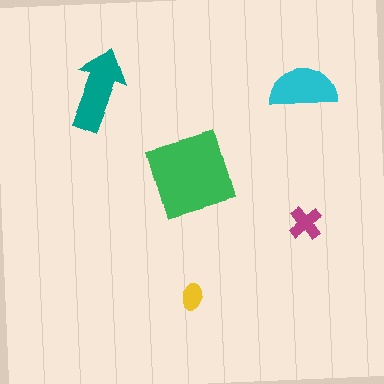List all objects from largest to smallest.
The green square, the teal arrow, the cyan semicircle, the magenta cross, the yellow ellipse.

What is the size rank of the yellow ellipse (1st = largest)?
5th.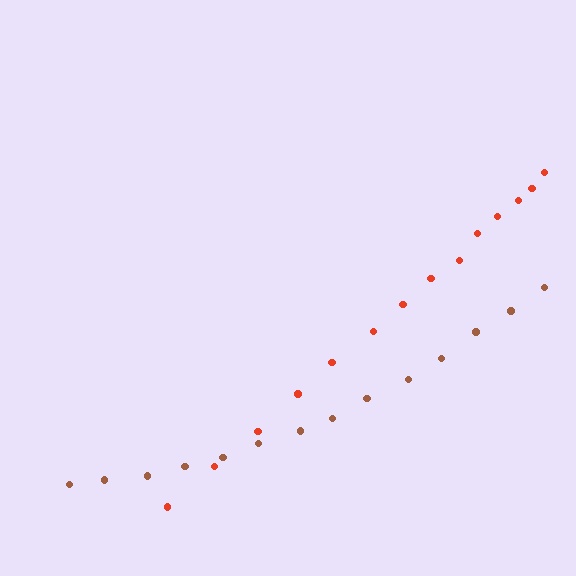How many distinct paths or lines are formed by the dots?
There are 2 distinct paths.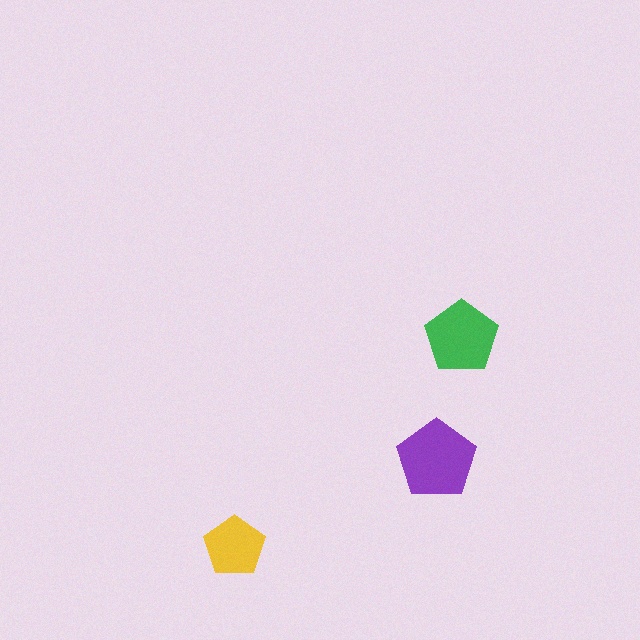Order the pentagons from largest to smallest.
the purple one, the green one, the yellow one.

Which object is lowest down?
The yellow pentagon is bottommost.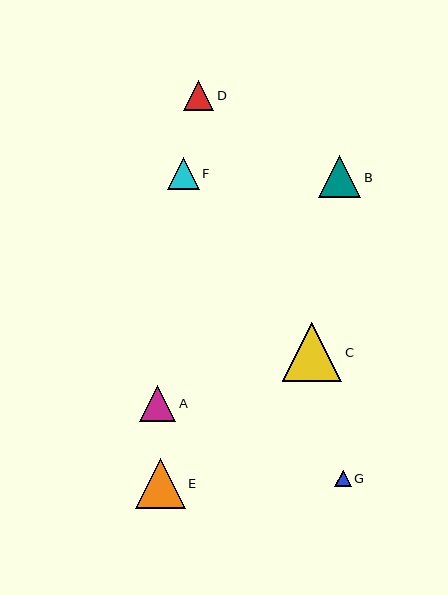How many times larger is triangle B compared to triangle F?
Triangle B is approximately 1.3 times the size of triangle F.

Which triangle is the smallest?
Triangle G is the smallest with a size of approximately 17 pixels.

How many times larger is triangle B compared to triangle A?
Triangle B is approximately 1.2 times the size of triangle A.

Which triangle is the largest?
Triangle C is the largest with a size of approximately 59 pixels.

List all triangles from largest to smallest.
From largest to smallest: C, E, B, A, F, D, G.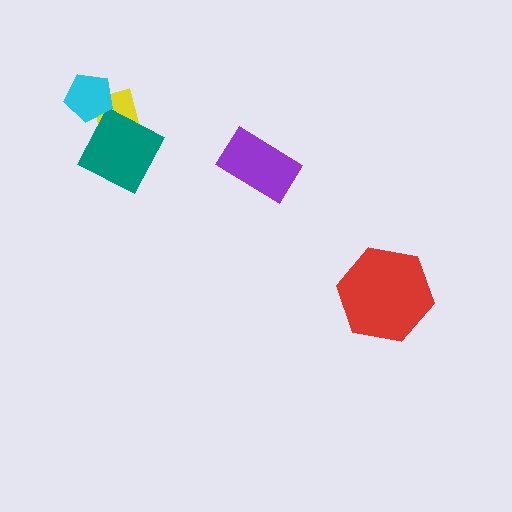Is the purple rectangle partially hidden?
No, no other shape covers it.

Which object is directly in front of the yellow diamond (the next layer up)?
The teal diamond is directly in front of the yellow diamond.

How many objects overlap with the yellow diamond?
2 objects overlap with the yellow diamond.